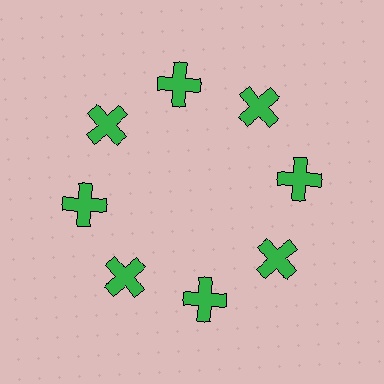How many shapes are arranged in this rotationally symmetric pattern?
There are 8 shapes, arranged in 8 groups of 1.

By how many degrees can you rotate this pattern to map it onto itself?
The pattern maps onto itself every 45 degrees of rotation.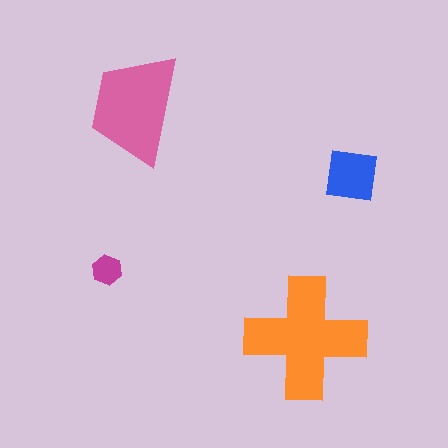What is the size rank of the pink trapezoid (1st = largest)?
2nd.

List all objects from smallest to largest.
The magenta hexagon, the blue square, the pink trapezoid, the orange cross.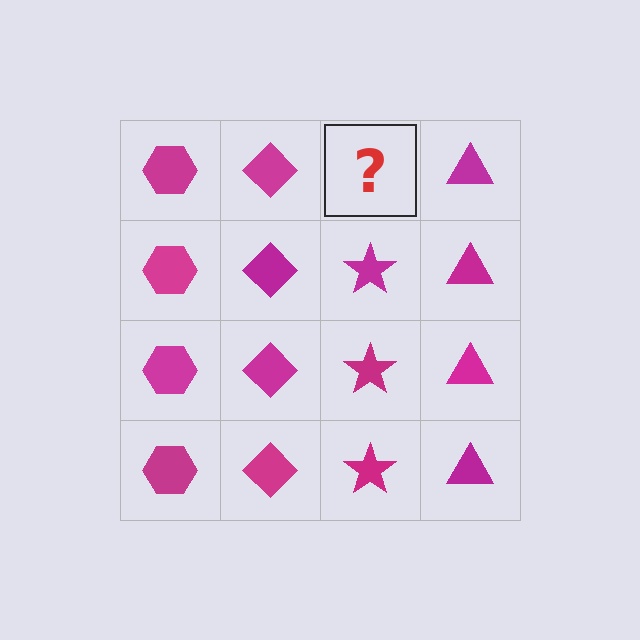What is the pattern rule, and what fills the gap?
The rule is that each column has a consistent shape. The gap should be filled with a magenta star.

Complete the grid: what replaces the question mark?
The question mark should be replaced with a magenta star.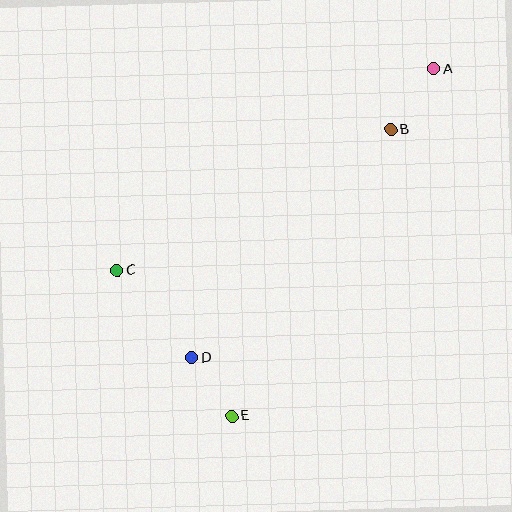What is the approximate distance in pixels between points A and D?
The distance between A and D is approximately 377 pixels.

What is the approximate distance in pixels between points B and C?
The distance between B and C is approximately 308 pixels.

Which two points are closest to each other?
Points D and E are closest to each other.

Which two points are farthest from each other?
Points A and E are farthest from each other.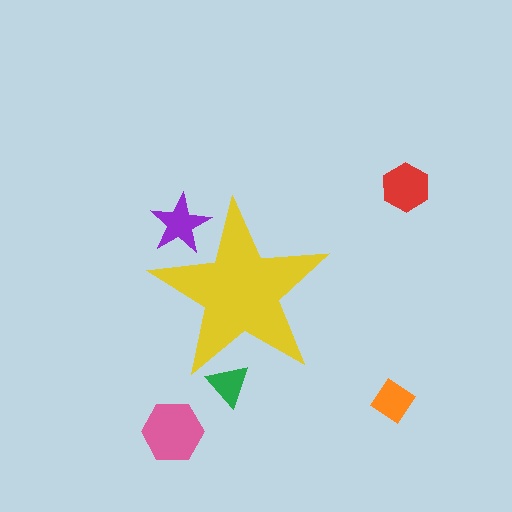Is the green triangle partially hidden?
Yes, the green triangle is partially hidden behind the yellow star.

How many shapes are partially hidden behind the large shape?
2 shapes are partially hidden.